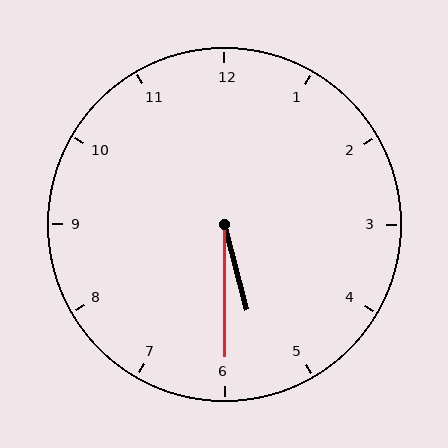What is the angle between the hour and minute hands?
Approximately 15 degrees.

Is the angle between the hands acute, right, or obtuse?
It is acute.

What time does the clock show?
5:30.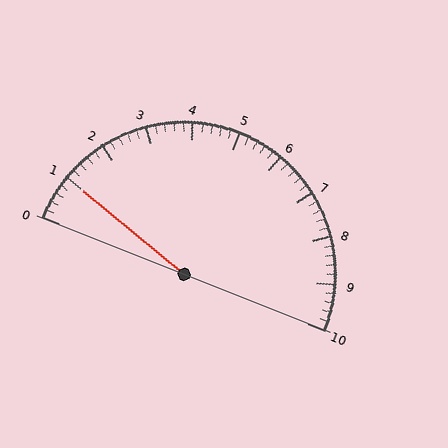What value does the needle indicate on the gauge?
The needle indicates approximately 1.0.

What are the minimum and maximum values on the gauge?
The gauge ranges from 0 to 10.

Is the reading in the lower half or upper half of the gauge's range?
The reading is in the lower half of the range (0 to 10).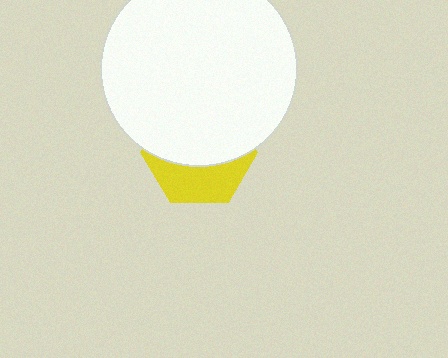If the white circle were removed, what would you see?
You would see the complete yellow hexagon.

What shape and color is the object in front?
The object in front is a white circle.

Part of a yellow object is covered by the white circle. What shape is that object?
It is a hexagon.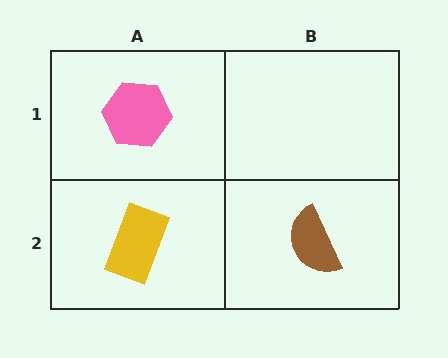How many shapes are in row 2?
2 shapes.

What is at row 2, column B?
A brown semicircle.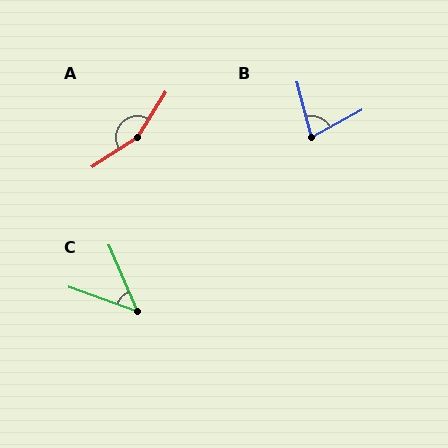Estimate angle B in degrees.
Approximately 76 degrees.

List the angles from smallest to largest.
C (47°), B (76°), A (156°).